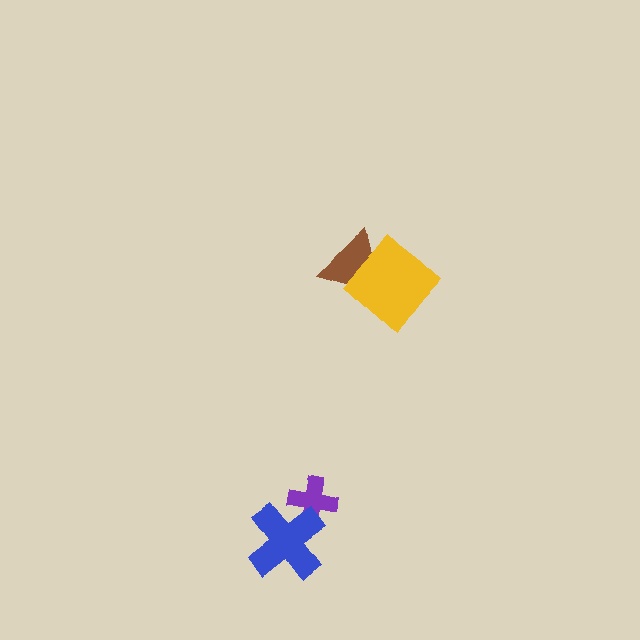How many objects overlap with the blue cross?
1 object overlaps with the blue cross.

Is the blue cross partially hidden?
No, no other shape covers it.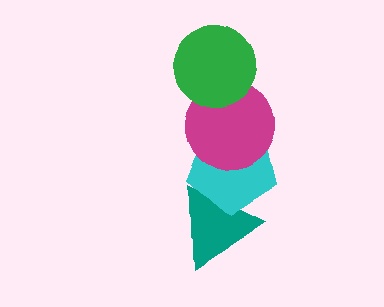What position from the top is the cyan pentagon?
The cyan pentagon is 3rd from the top.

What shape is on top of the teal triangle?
The cyan pentagon is on top of the teal triangle.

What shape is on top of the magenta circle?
The green circle is on top of the magenta circle.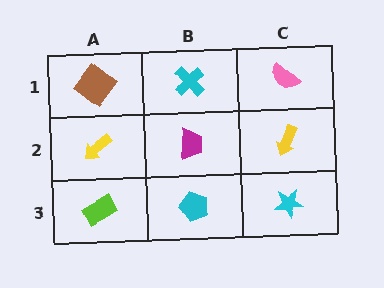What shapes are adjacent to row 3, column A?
A yellow arrow (row 2, column A), a cyan pentagon (row 3, column B).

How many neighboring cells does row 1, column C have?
2.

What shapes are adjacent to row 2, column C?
A pink semicircle (row 1, column C), a cyan star (row 3, column C), a magenta trapezoid (row 2, column B).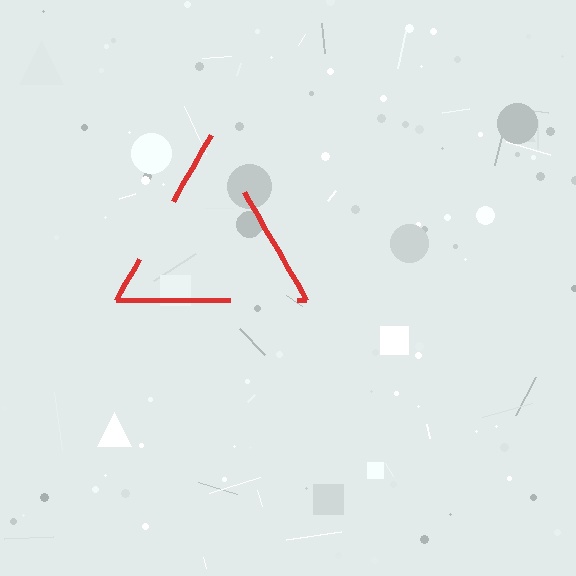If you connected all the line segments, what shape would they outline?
They would outline a triangle.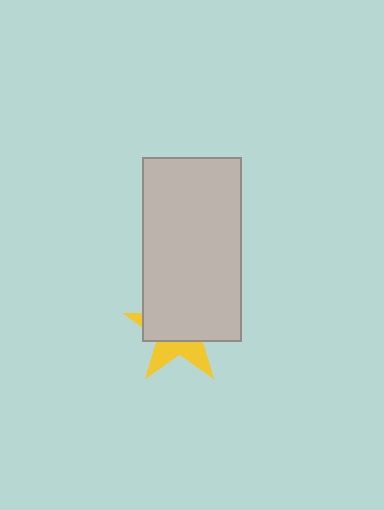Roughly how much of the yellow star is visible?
A small part of it is visible (roughly 36%).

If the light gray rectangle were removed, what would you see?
You would see the complete yellow star.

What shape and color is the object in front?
The object in front is a light gray rectangle.